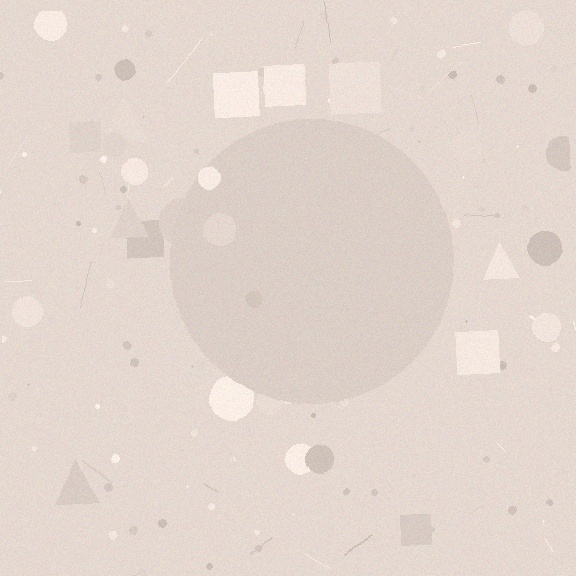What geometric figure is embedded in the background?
A circle is embedded in the background.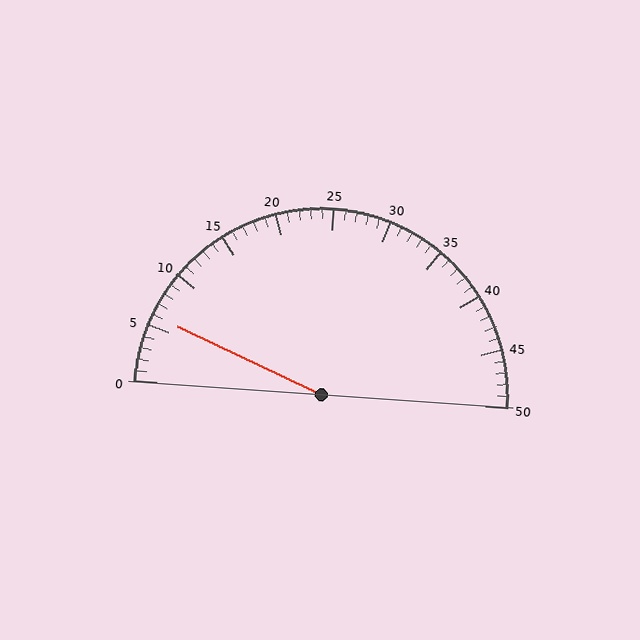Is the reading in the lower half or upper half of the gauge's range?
The reading is in the lower half of the range (0 to 50).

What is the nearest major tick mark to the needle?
The nearest major tick mark is 5.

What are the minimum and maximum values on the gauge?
The gauge ranges from 0 to 50.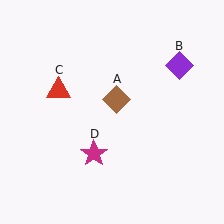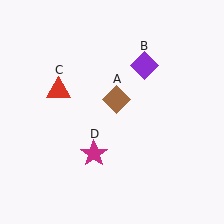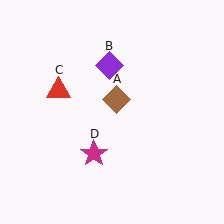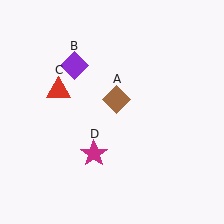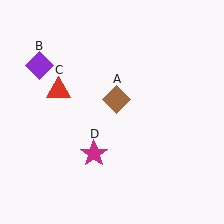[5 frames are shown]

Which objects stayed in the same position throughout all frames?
Brown diamond (object A) and red triangle (object C) and magenta star (object D) remained stationary.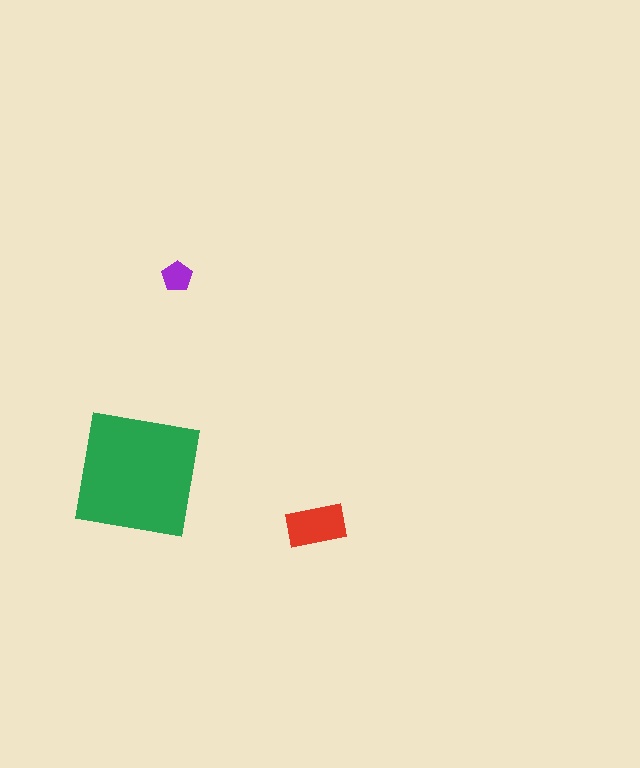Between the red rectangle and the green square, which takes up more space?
The green square.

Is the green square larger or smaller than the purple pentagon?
Larger.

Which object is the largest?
The green square.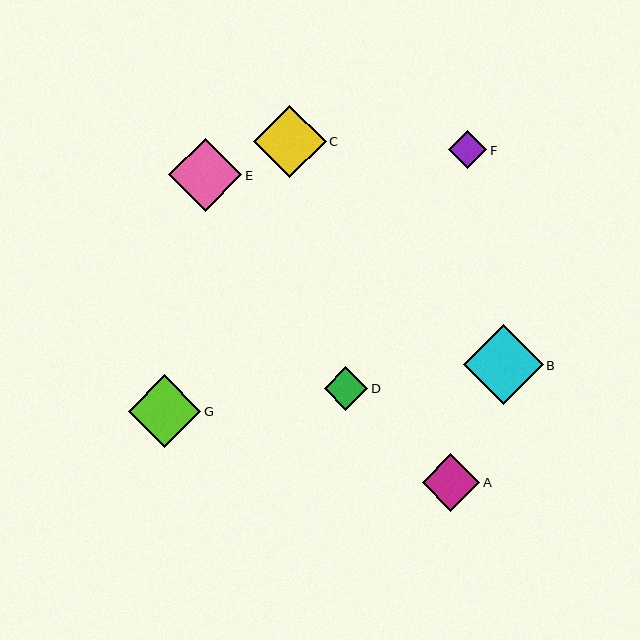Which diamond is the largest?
Diamond B is the largest with a size of approximately 80 pixels.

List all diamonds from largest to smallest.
From largest to smallest: B, E, G, C, A, D, F.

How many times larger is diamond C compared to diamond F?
Diamond C is approximately 1.9 times the size of diamond F.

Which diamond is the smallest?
Diamond F is the smallest with a size of approximately 38 pixels.